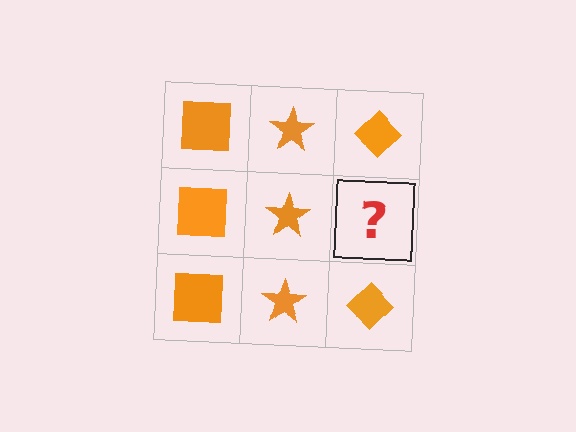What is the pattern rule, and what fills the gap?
The rule is that each column has a consistent shape. The gap should be filled with an orange diamond.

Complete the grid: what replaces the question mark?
The question mark should be replaced with an orange diamond.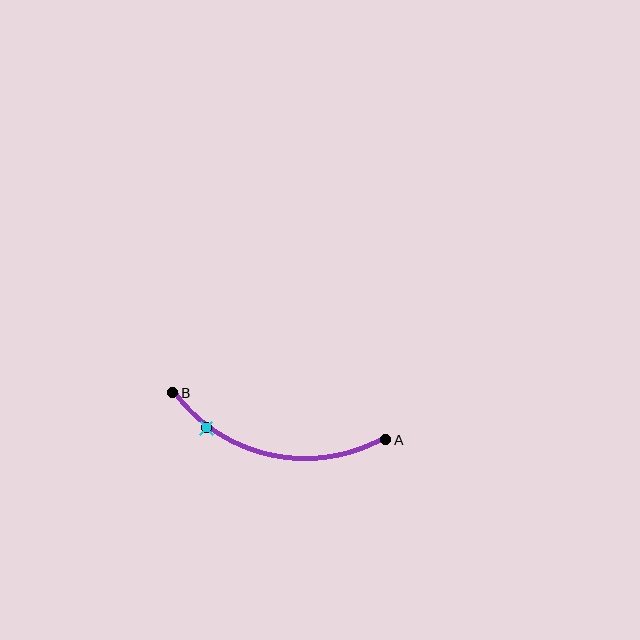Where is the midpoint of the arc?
The arc midpoint is the point on the curve farthest from the straight line joining A and B. It sits below that line.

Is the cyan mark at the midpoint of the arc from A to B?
No. The cyan mark lies on the arc but is closer to endpoint B. The arc midpoint would be at the point on the curve equidistant along the arc from both A and B.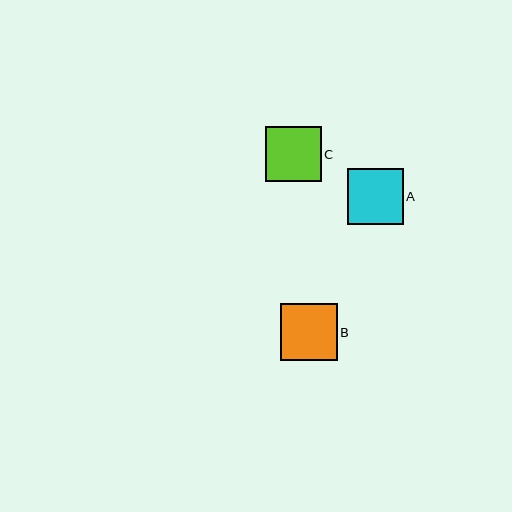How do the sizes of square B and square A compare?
Square B and square A are approximately the same size.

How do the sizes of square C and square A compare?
Square C and square A are approximately the same size.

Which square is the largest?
Square B is the largest with a size of approximately 57 pixels.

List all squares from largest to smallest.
From largest to smallest: B, C, A.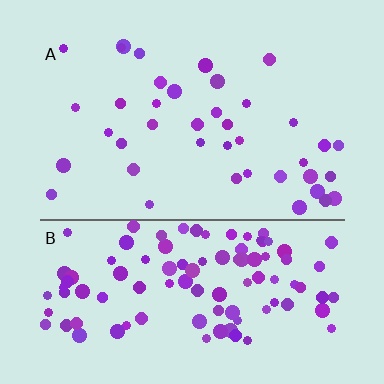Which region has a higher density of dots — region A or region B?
B (the bottom).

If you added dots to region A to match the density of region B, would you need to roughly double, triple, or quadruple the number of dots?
Approximately triple.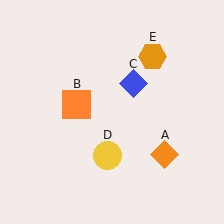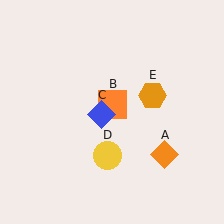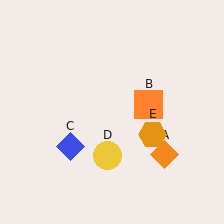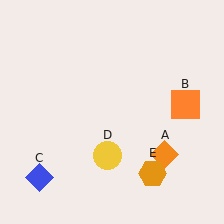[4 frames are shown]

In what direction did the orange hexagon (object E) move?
The orange hexagon (object E) moved down.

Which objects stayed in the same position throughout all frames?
Orange diamond (object A) and yellow circle (object D) remained stationary.